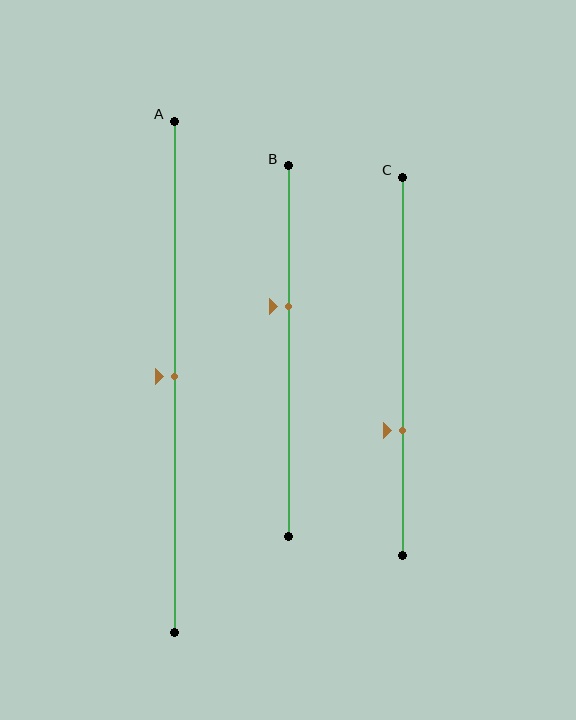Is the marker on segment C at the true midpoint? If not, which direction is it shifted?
No, the marker on segment C is shifted downward by about 17% of the segment length.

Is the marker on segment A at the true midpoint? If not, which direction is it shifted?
Yes, the marker on segment A is at the true midpoint.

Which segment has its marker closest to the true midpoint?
Segment A has its marker closest to the true midpoint.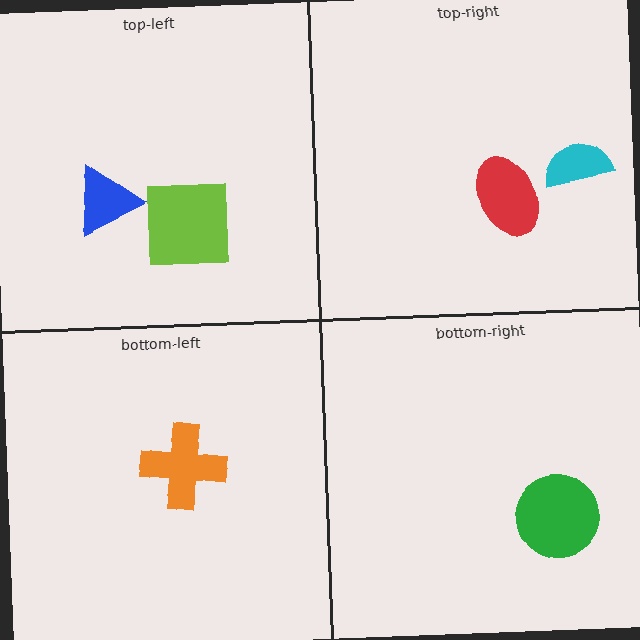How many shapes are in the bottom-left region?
1.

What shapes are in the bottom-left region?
The orange cross.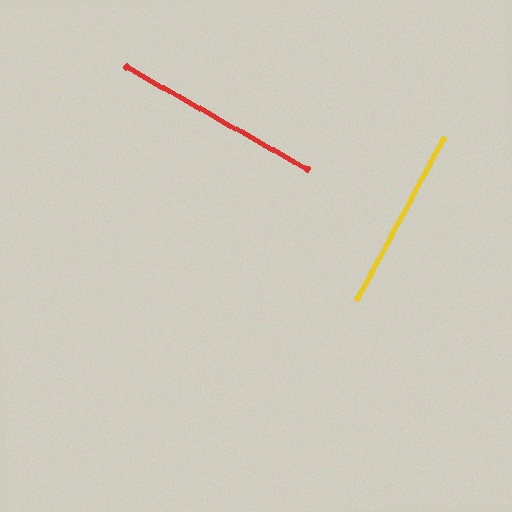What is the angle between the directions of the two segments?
Approximately 89 degrees.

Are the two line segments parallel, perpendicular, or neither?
Perpendicular — they meet at approximately 89°.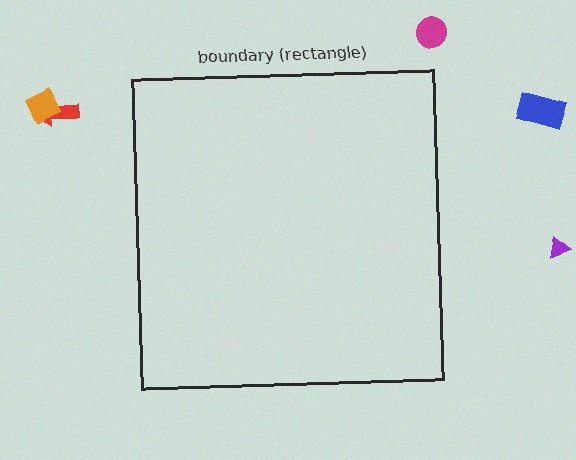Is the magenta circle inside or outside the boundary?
Outside.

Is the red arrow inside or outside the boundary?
Outside.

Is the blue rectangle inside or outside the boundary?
Outside.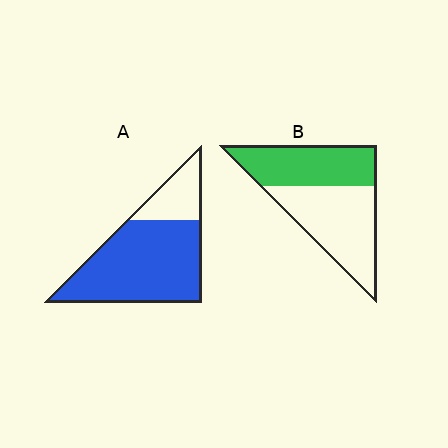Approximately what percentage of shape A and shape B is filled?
A is approximately 75% and B is approximately 45%.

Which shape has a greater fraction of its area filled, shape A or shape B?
Shape A.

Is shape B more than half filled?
No.